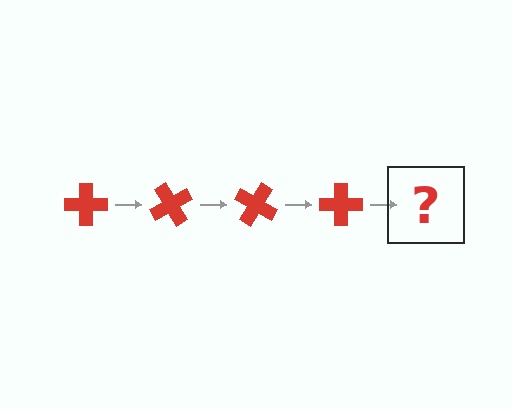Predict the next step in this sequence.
The next step is a red cross rotated 240 degrees.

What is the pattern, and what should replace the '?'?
The pattern is that the cross rotates 60 degrees each step. The '?' should be a red cross rotated 240 degrees.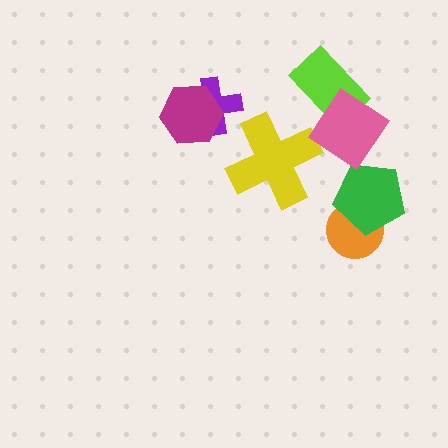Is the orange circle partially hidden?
Yes, it is partially covered by another shape.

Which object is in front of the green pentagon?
The pink diamond is in front of the green pentagon.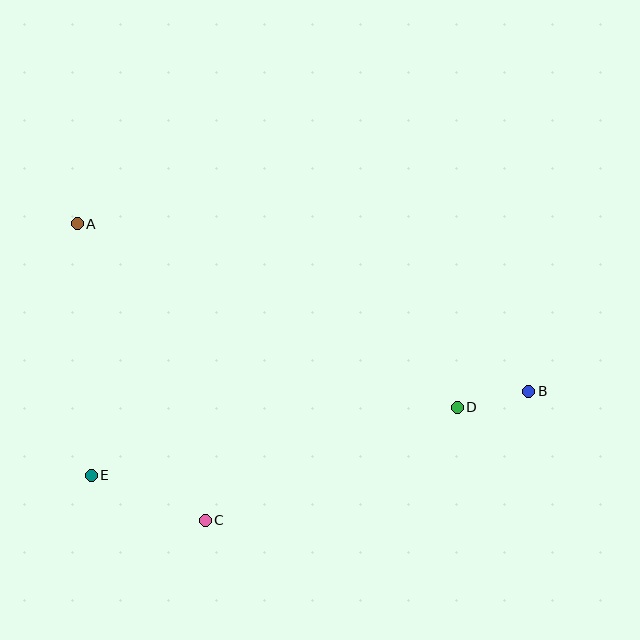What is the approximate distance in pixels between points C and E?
The distance between C and E is approximately 123 pixels.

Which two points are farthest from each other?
Points A and B are farthest from each other.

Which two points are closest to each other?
Points B and D are closest to each other.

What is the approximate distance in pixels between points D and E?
The distance between D and E is approximately 372 pixels.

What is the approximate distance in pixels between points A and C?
The distance between A and C is approximately 323 pixels.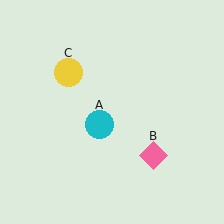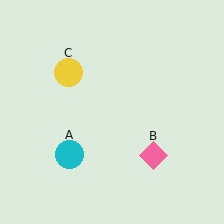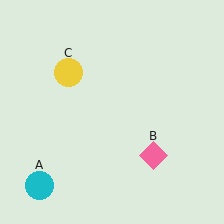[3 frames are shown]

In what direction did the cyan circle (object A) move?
The cyan circle (object A) moved down and to the left.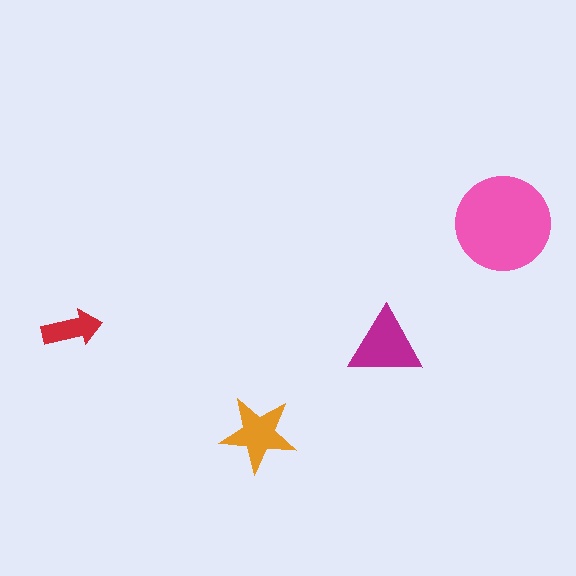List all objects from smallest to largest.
The red arrow, the orange star, the magenta triangle, the pink circle.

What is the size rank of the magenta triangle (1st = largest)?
2nd.